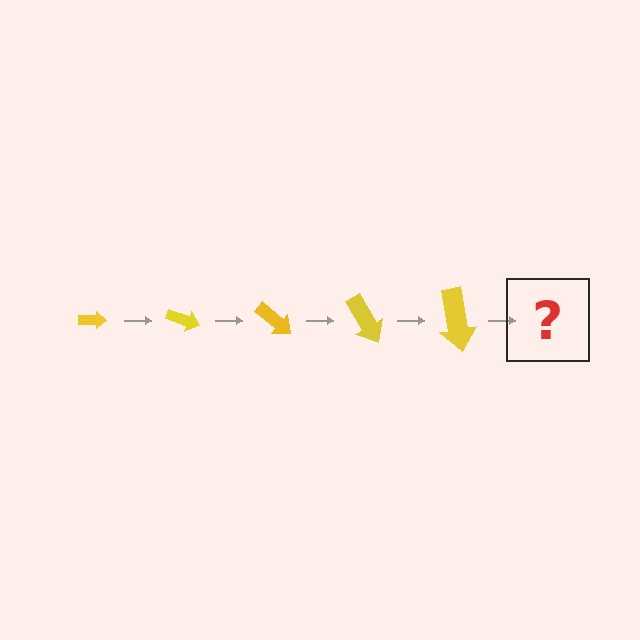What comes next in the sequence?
The next element should be an arrow, larger than the previous one and rotated 100 degrees from the start.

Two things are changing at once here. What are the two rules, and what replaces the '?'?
The two rules are that the arrow grows larger each step and it rotates 20 degrees each step. The '?' should be an arrow, larger than the previous one and rotated 100 degrees from the start.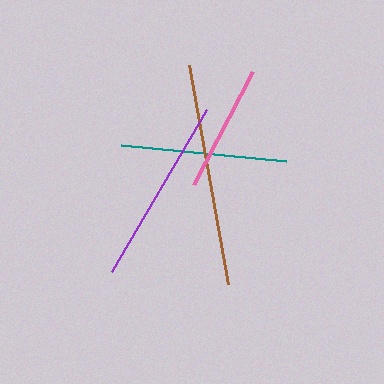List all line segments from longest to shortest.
From longest to shortest: brown, purple, teal, pink.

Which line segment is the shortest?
The pink line is the shortest at approximately 128 pixels.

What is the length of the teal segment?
The teal segment is approximately 166 pixels long.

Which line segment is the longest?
The brown line is the longest at approximately 222 pixels.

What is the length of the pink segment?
The pink segment is approximately 128 pixels long.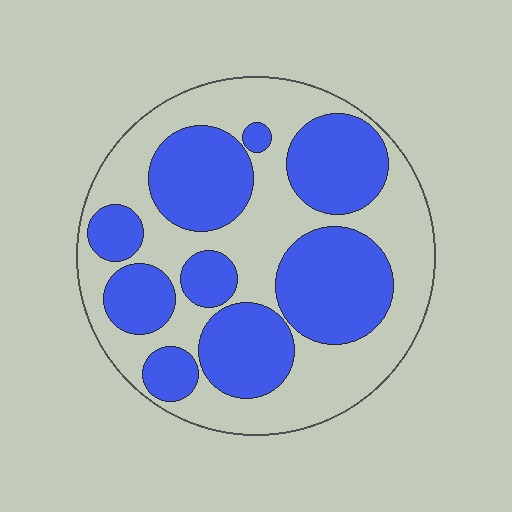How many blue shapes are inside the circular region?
9.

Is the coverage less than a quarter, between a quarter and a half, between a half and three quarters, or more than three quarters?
Between a quarter and a half.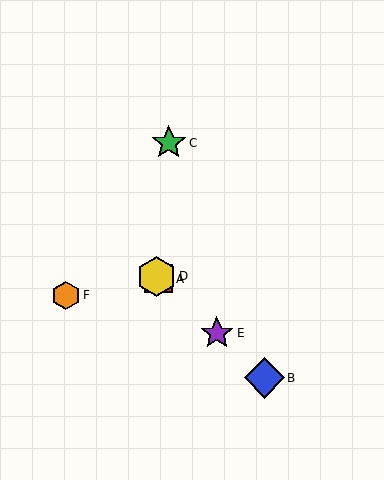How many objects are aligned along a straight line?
4 objects (A, B, D, E) are aligned along a straight line.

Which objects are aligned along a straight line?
Objects A, B, D, E are aligned along a straight line.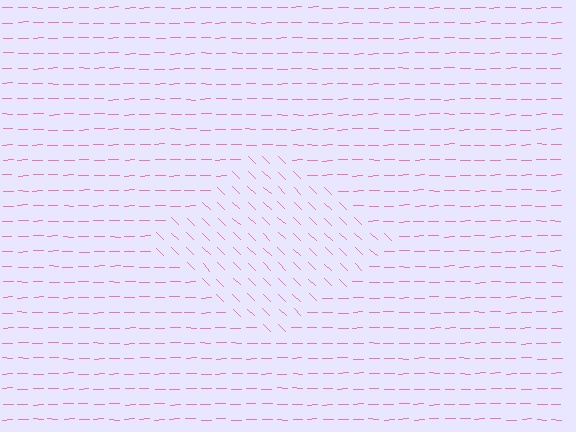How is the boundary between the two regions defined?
The boundary is defined purely by a change in line orientation (approximately 45 degrees difference). All lines are the same color and thickness.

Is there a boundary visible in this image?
Yes, there is a texture boundary formed by a change in line orientation.